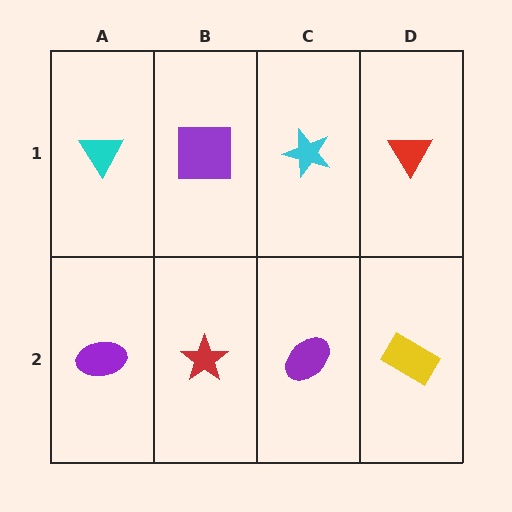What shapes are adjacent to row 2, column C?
A cyan star (row 1, column C), a red star (row 2, column B), a yellow rectangle (row 2, column D).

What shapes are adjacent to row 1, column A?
A purple ellipse (row 2, column A), a purple square (row 1, column B).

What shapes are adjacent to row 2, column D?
A red triangle (row 1, column D), a purple ellipse (row 2, column C).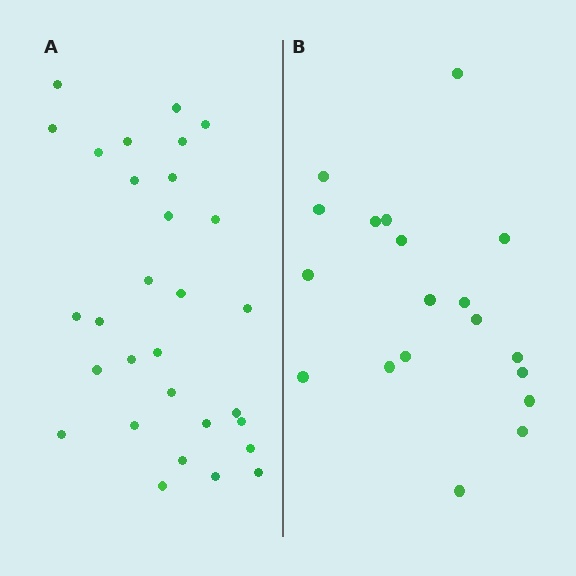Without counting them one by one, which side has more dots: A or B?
Region A (the left region) has more dots.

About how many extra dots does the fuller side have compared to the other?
Region A has roughly 12 or so more dots than region B.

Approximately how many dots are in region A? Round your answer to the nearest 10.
About 30 dots.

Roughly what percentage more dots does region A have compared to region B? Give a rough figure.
About 60% more.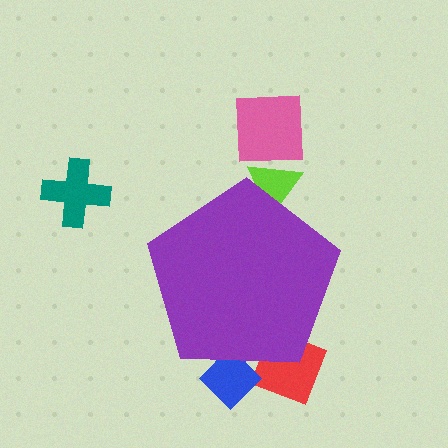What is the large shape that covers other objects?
A purple pentagon.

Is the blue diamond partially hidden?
Yes, the blue diamond is partially hidden behind the purple pentagon.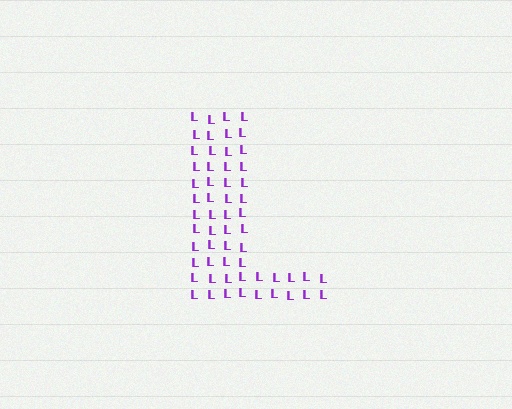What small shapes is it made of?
It is made of small letter L's.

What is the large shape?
The large shape is the letter L.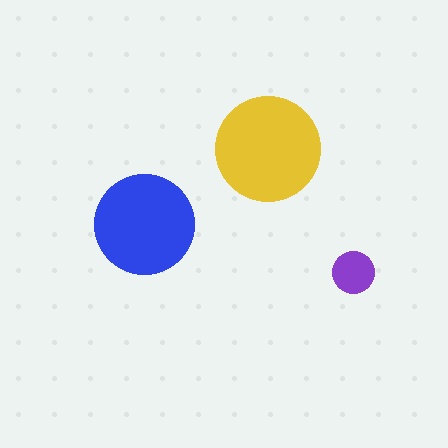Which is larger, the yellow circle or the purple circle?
The yellow one.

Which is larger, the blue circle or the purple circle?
The blue one.